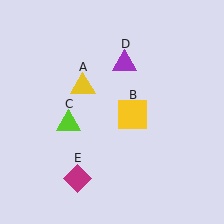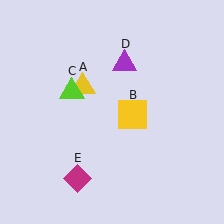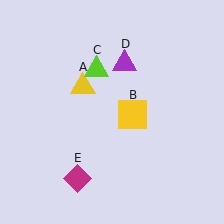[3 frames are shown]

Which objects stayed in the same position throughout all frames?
Yellow triangle (object A) and yellow square (object B) and purple triangle (object D) and magenta diamond (object E) remained stationary.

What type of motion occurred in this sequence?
The lime triangle (object C) rotated clockwise around the center of the scene.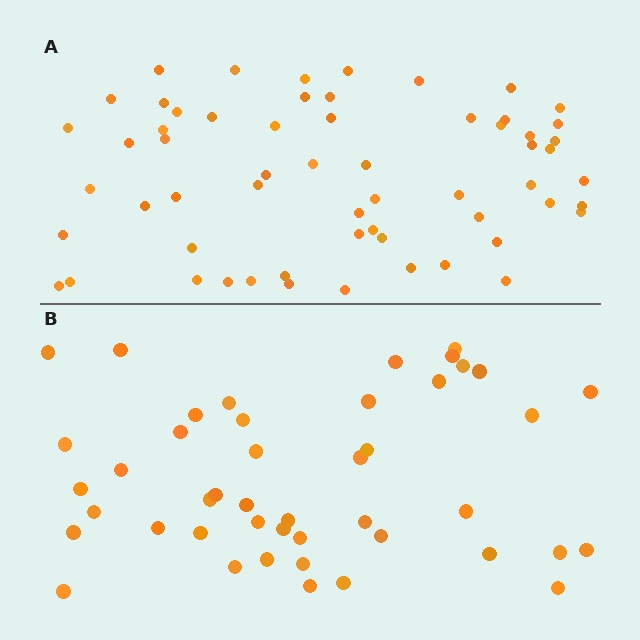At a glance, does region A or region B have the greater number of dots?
Region A (the top region) has more dots.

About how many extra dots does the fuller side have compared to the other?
Region A has approximately 15 more dots than region B.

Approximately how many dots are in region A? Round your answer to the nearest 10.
About 60 dots.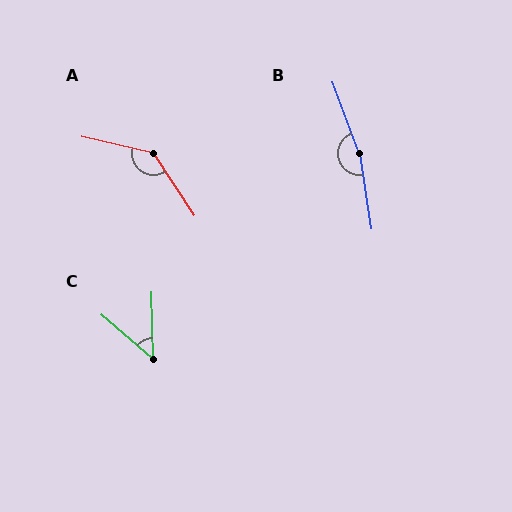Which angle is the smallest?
C, at approximately 48 degrees.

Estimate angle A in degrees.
Approximately 136 degrees.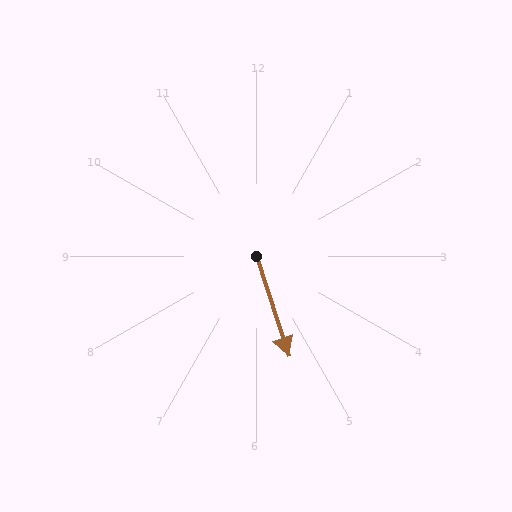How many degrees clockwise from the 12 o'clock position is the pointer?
Approximately 162 degrees.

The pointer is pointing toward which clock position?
Roughly 5 o'clock.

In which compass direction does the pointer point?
South.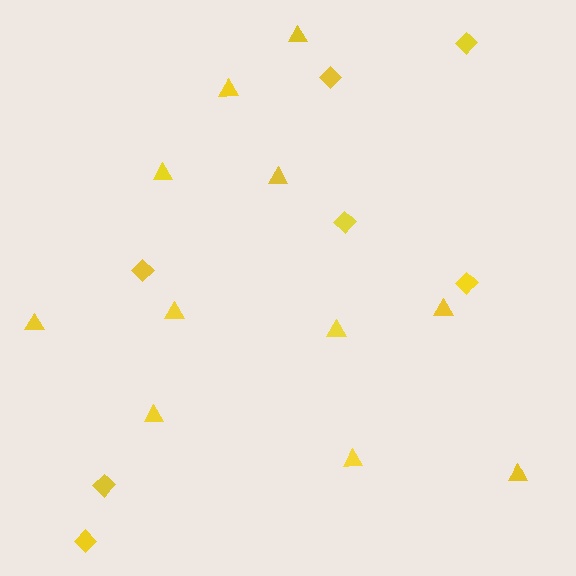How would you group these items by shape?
There are 2 groups: one group of triangles (11) and one group of diamonds (7).